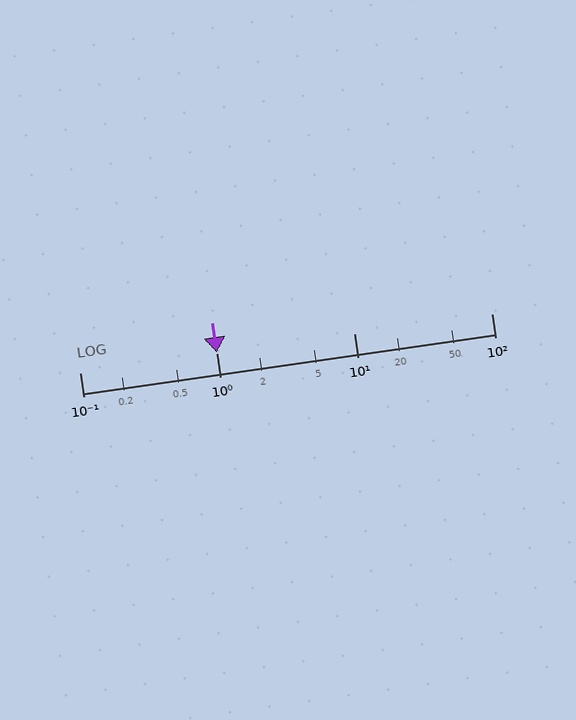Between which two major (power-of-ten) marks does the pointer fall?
The pointer is between 1 and 10.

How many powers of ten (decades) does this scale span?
The scale spans 3 decades, from 0.1 to 100.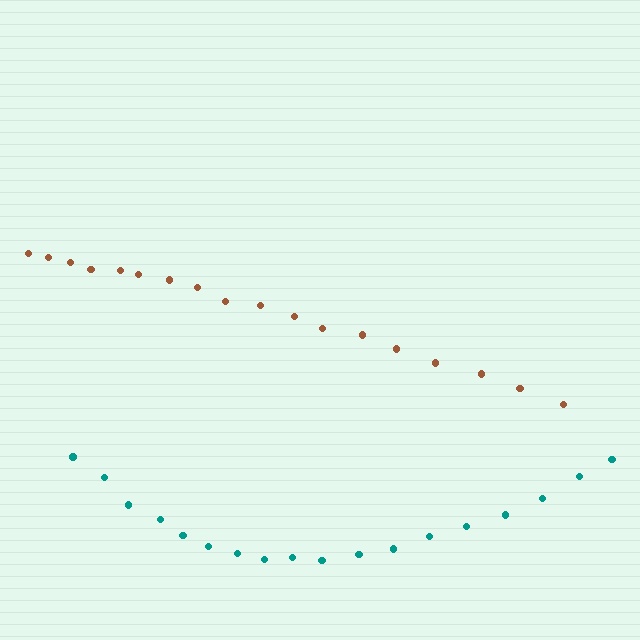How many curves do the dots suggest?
There are 2 distinct paths.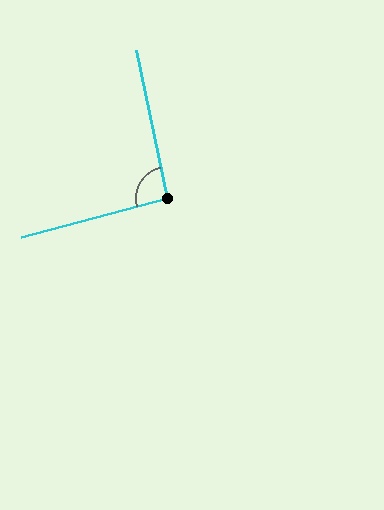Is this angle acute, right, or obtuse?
It is approximately a right angle.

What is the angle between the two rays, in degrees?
Approximately 93 degrees.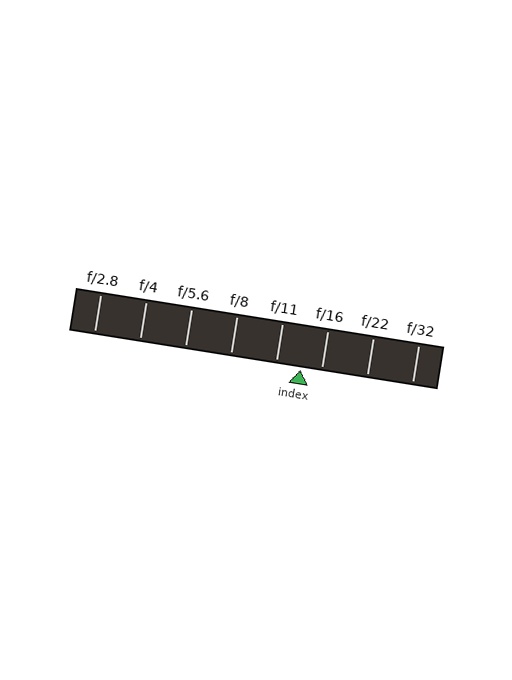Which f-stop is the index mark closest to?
The index mark is closest to f/16.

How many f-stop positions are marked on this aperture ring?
There are 8 f-stop positions marked.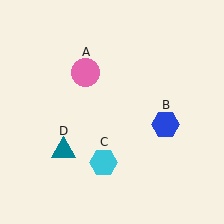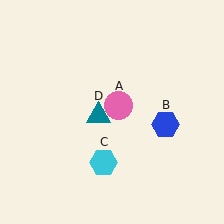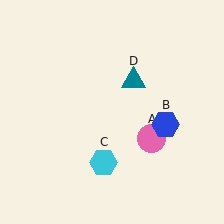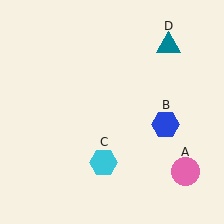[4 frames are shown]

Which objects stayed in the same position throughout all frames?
Blue hexagon (object B) and cyan hexagon (object C) remained stationary.